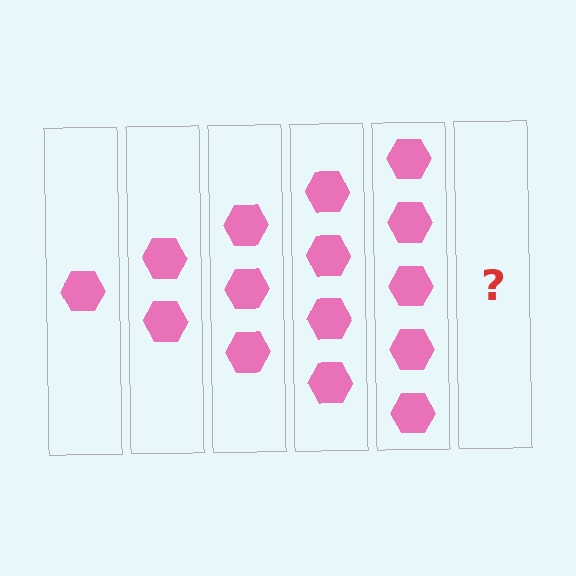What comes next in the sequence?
The next element should be 6 hexagons.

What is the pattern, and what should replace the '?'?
The pattern is that each step adds one more hexagon. The '?' should be 6 hexagons.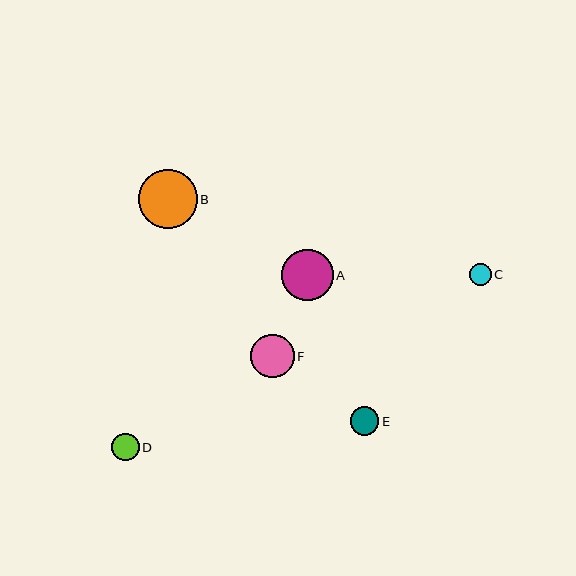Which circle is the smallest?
Circle C is the smallest with a size of approximately 22 pixels.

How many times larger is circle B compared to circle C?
Circle B is approximately 2.7 times the size of circle C.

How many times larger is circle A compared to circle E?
Circle A is approximately 1.8 times the size of circle E.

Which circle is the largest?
Circle B is the largest with a size of approximately 59 pixels.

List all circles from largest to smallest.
From largest to smallest: B, A, F, E, D, C.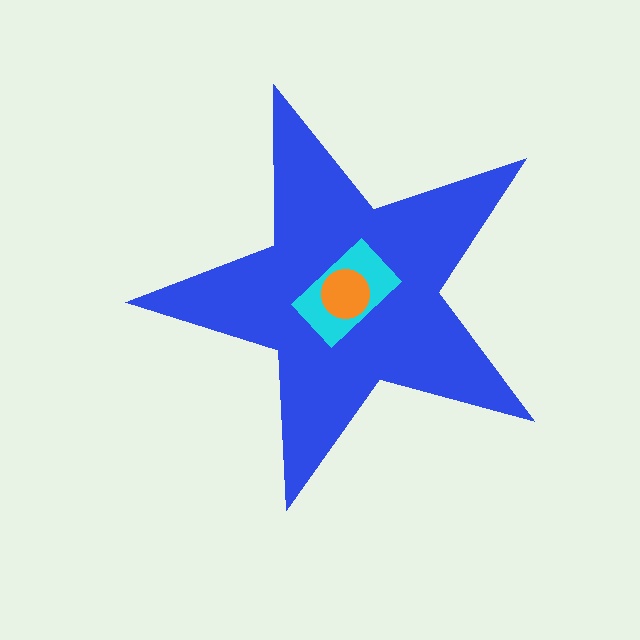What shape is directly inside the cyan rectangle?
The orange circle.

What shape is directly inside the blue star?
The cyan rectangle.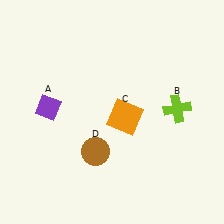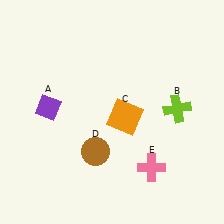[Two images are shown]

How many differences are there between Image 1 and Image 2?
There is 1 difference between the two images.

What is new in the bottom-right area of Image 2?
A pink cross (E) was added in the bottom-right area of Image 2.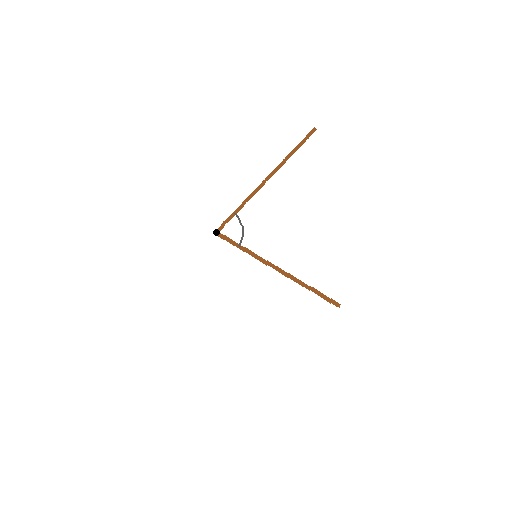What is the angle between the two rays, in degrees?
Approximately 77 degrees.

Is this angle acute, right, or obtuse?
It is acute.